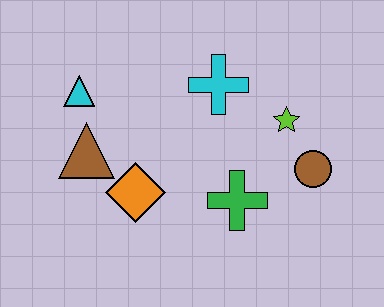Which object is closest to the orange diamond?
The brown triangle is closest to the orange diamond.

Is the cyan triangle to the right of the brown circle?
No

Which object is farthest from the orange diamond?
The brown circle is farthest from the orange diamond.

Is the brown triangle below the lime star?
Yes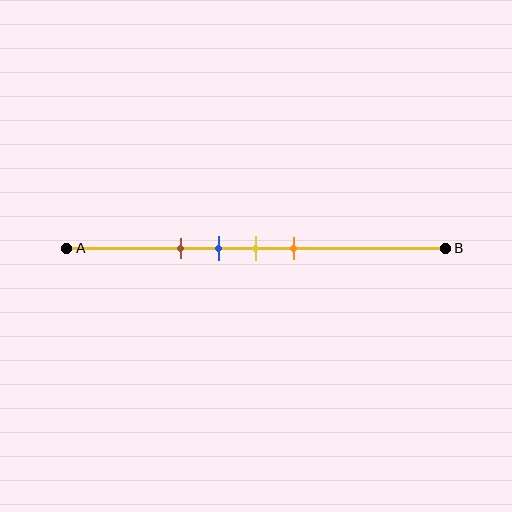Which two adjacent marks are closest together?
The blue and yellow marks are the closest adjacent pair.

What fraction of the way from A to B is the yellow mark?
The yellow mark is approximately 50% (0.5) of the way from A to B.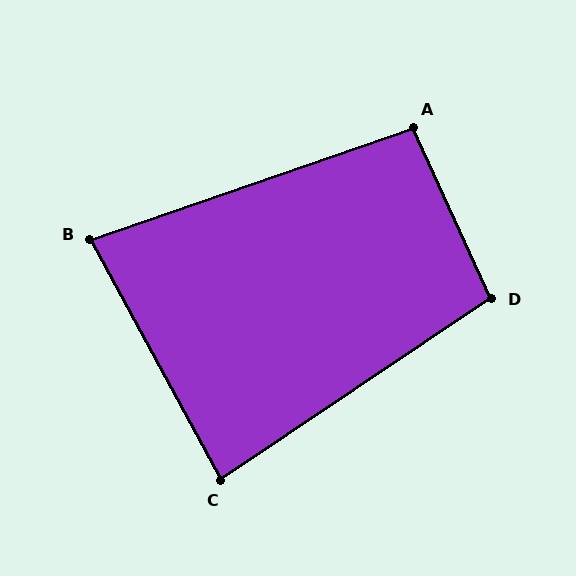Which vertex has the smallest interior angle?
B, at approximately 81 degrees.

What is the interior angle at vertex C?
Approximately 85 degrees (acute).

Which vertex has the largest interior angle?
D, at approximately 99 degrees.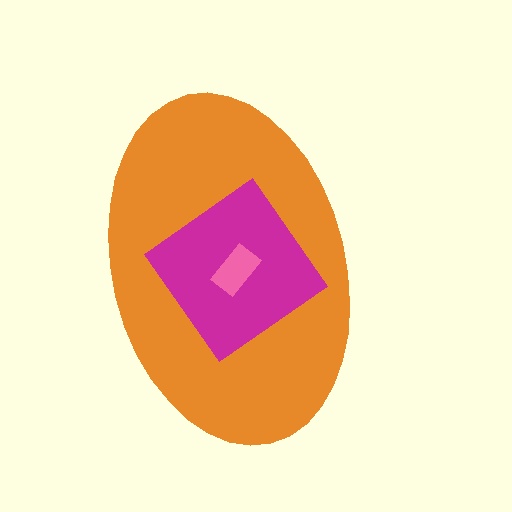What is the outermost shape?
The orange ellipse.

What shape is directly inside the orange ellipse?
The magenta diamond.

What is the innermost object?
The pink rectangle.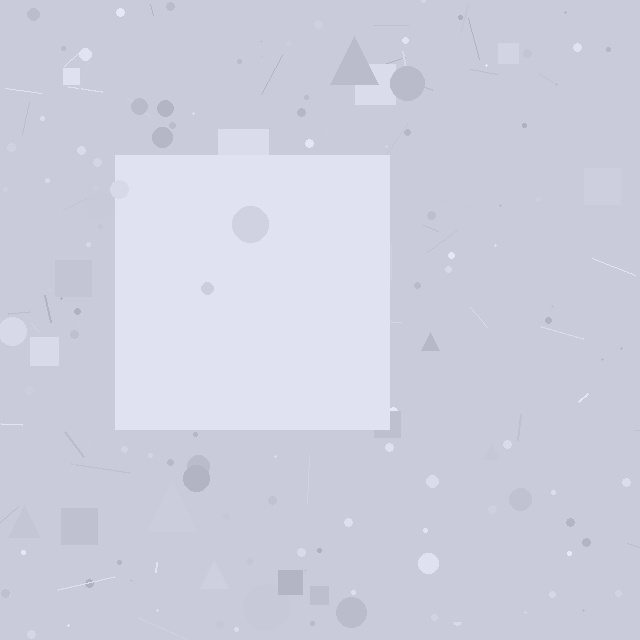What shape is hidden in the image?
A square is hidden in the image.